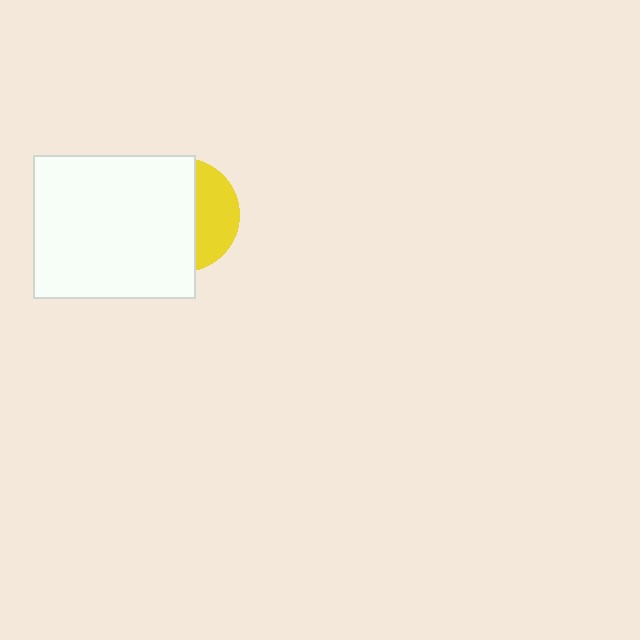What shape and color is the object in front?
The object in front is a white rectangle.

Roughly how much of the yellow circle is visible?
A small part of it is visible (roughly 36%).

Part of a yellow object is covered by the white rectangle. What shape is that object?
It is a circle.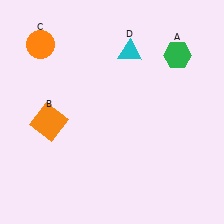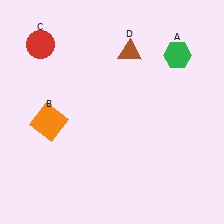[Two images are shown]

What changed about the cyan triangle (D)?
In Image 1, D is cyan. In Image 2, it changed to brown.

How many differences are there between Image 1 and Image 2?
There are 2 differences between the two images.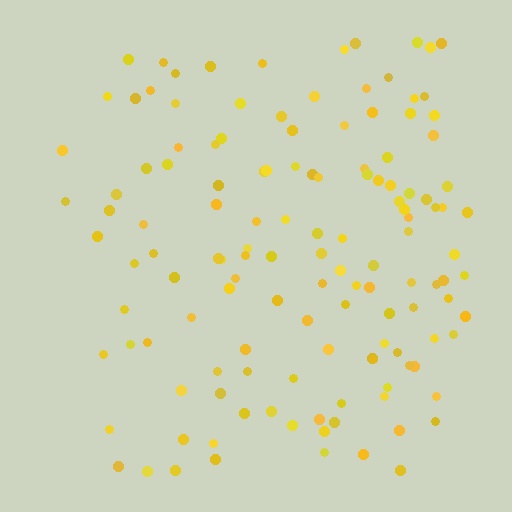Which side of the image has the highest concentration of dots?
The right.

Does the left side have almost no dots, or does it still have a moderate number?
Still a moderate number, just noticeably fewer than the right.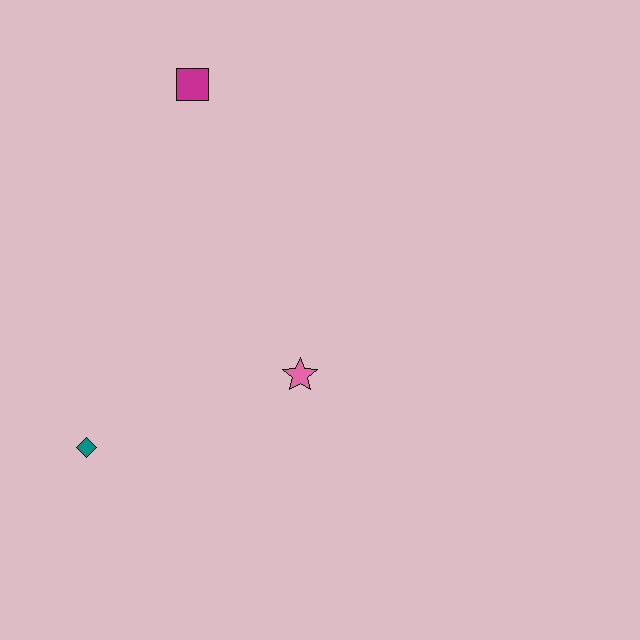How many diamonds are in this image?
There is 1 diamond.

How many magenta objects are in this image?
There is 1 magenta object.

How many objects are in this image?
There are 3 objects.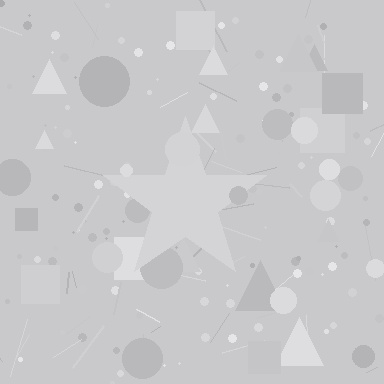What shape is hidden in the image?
A star is hidden in the image.